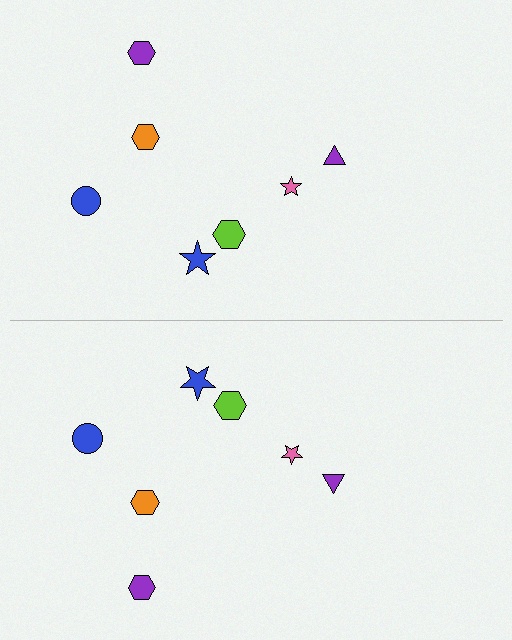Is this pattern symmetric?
Yes, this pattern has bilateral (reflection) symmetry.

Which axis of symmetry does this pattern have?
The pattern has a horizontal axis of symmetry running through the center of the image.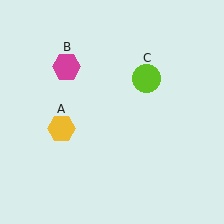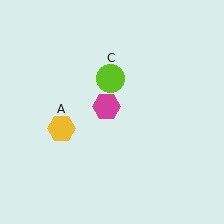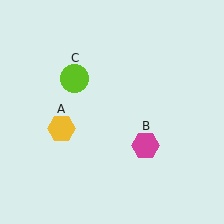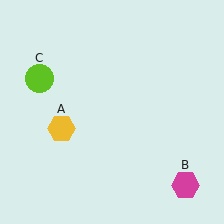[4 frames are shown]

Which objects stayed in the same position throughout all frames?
Yellow hexagon (object A) remained stationary.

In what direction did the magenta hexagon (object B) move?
The magenta hexagon (object B) moved down and to the right.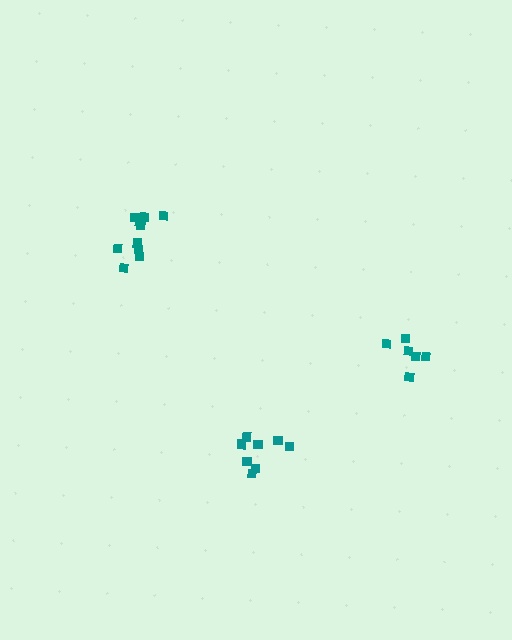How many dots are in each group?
Group 1: 8 dots, Group 2: 10 dots, Group 3: 6 dots (24 total).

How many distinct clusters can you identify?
There are 3 distinct clusters.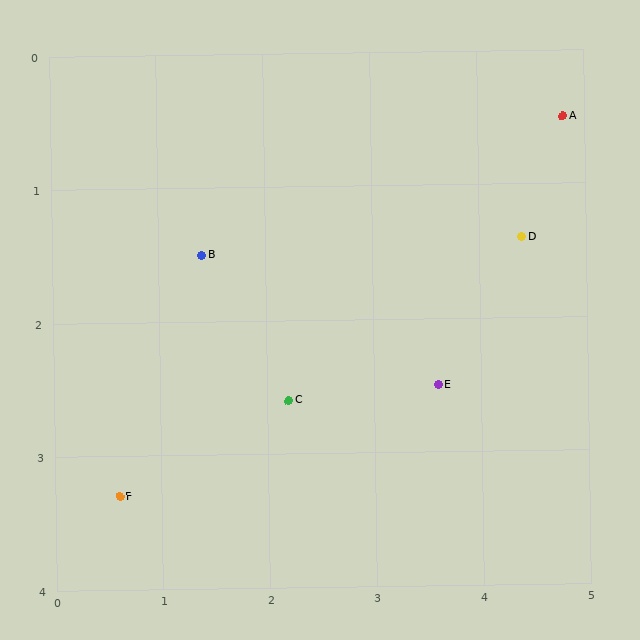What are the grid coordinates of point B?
Point B is at approximately (1.4, 1.5).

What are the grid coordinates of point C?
Point C is at approximately (2.2, 2.6).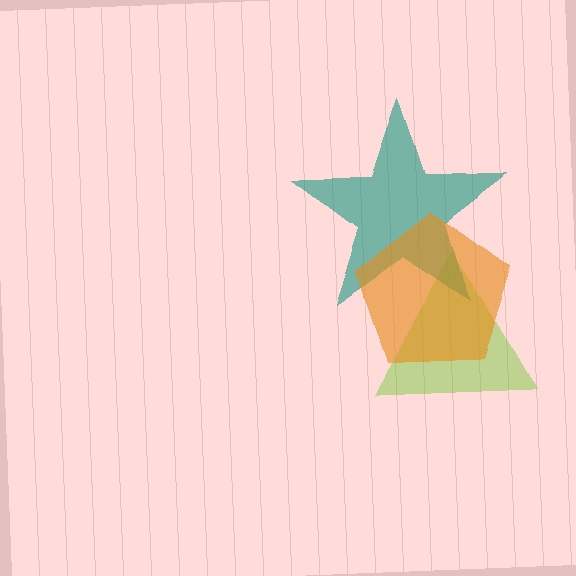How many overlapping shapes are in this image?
There are 3 overlapping shapes in the image.